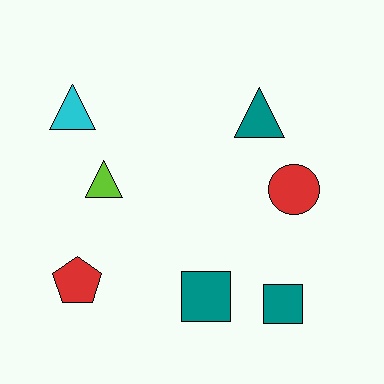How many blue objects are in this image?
There are no blue objects.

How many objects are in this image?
There are 7 objects.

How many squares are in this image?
There are 2 squares.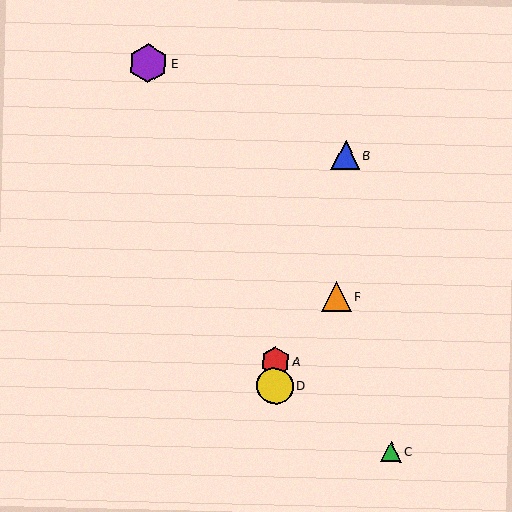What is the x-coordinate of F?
Object F is at x≈337.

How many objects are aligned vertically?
2 objects (A, D) are aligned vertically.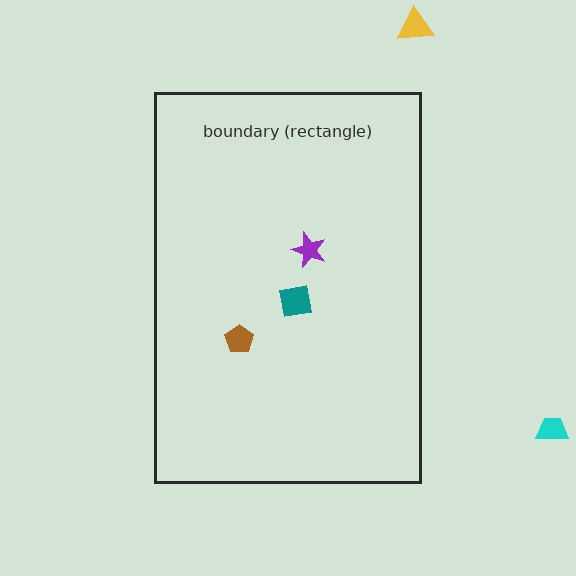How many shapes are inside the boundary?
3 inside, 2 outside.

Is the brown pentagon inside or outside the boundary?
Inside.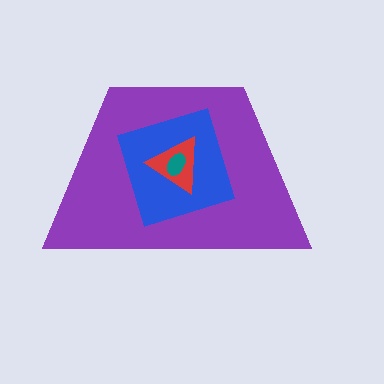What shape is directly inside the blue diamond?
The red triangle.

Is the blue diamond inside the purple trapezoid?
Yes.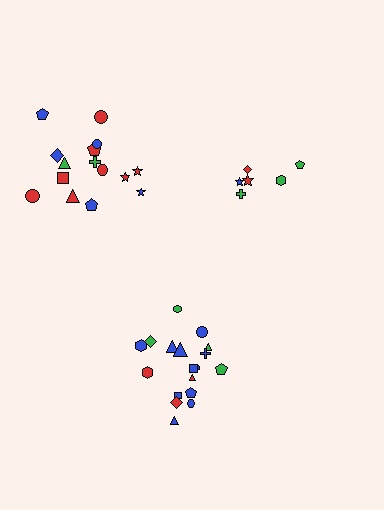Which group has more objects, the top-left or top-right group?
The top-left group.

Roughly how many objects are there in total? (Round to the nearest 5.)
Roughly 40 objects in total.